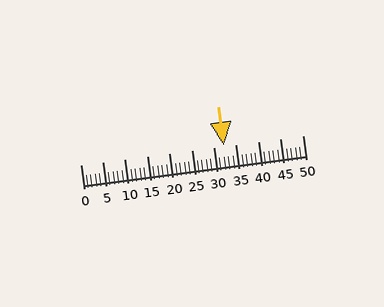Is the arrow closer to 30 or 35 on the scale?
The arrow is closer to 30.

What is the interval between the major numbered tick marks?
The major tick marks are spaced 5 units apart.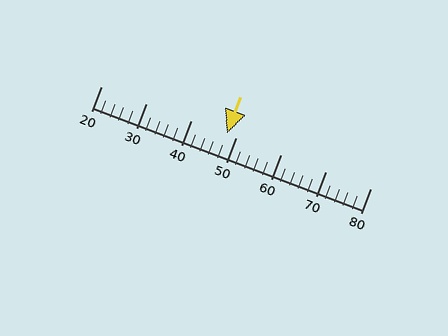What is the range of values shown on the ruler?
The ruler shows values from 20 to 80.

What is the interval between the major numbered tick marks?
The major tick marks are spaced 10 units apart.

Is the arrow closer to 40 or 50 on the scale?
The arrow is closer to 50.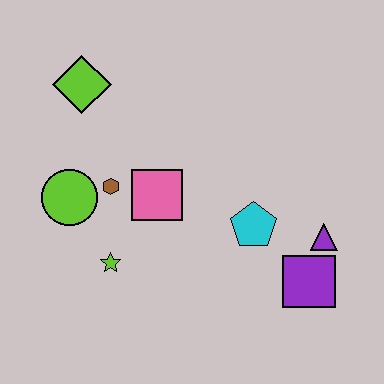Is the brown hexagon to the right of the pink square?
No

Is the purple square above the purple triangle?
No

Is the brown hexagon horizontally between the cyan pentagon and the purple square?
No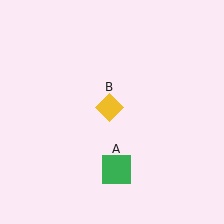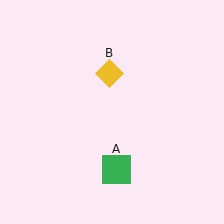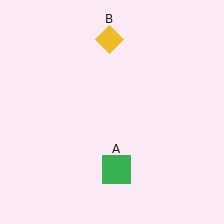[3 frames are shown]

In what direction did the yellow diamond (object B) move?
The yellow diamond (object B) moved up.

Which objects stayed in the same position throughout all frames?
Green square (object A) remained stationary.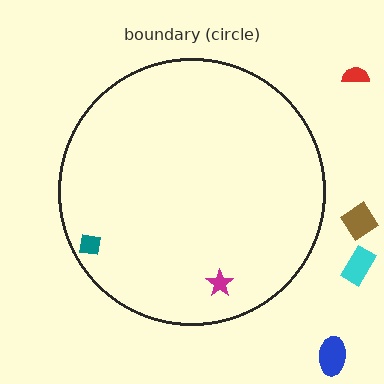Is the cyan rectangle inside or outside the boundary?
Outside.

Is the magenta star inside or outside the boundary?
Inside.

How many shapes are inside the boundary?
2 inside, 4 outside.